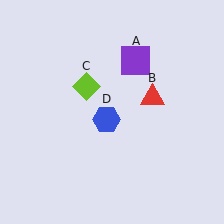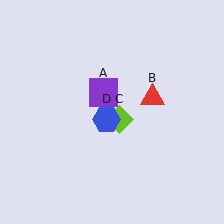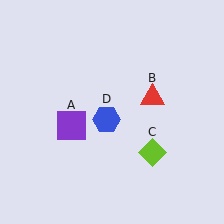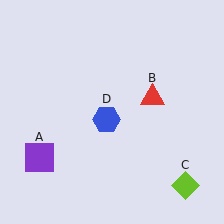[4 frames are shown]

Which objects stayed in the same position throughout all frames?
Red triangle (object B) and blue hexagon (object D) remained stationary.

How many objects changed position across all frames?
2 objects changed position: purple square (object A), lime diamond (object C).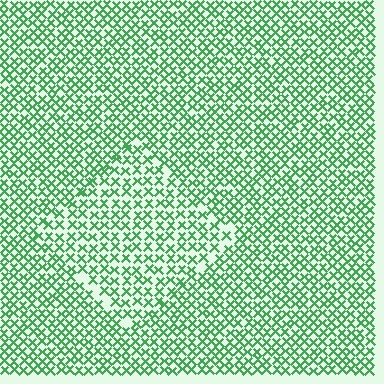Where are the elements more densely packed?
The elements are more densely packed outside the diamond boundary.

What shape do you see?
I see a diamond.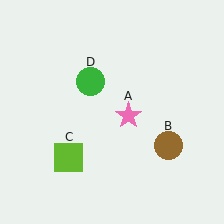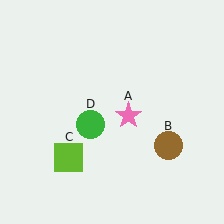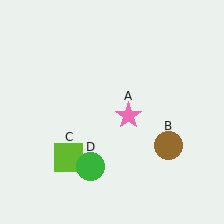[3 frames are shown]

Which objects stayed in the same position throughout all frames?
Pink star (object A) and brown circle (object B) and lime square (object C) remained stationary.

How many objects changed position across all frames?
1 object changed position: green circle (object D).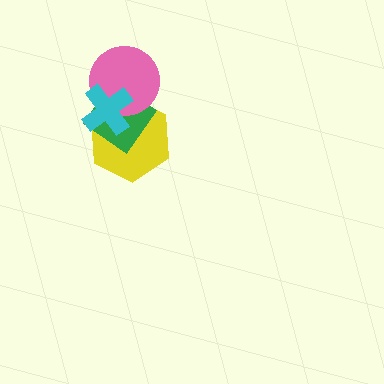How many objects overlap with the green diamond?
3 objects overlap with the green diamond.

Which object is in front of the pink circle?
The cyan cross is in front of the pink circle.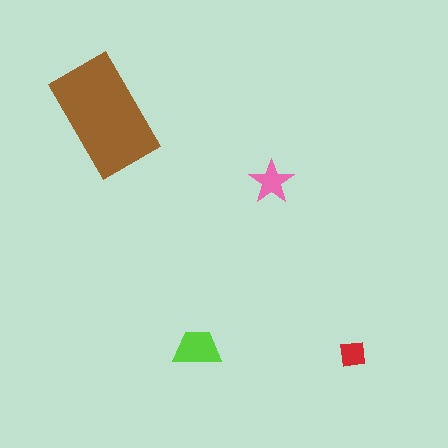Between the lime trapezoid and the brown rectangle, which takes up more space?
The brown rectangle.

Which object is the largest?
The brown rectangle.